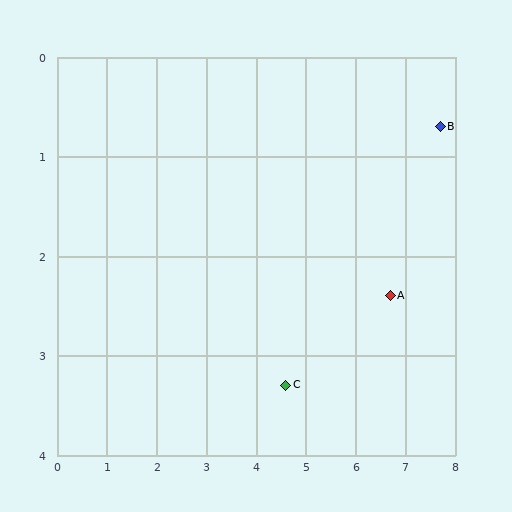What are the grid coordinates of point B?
Point B is at approximately (7.7, 0.7).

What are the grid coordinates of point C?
Point C is at approximately (4.6, 3.3).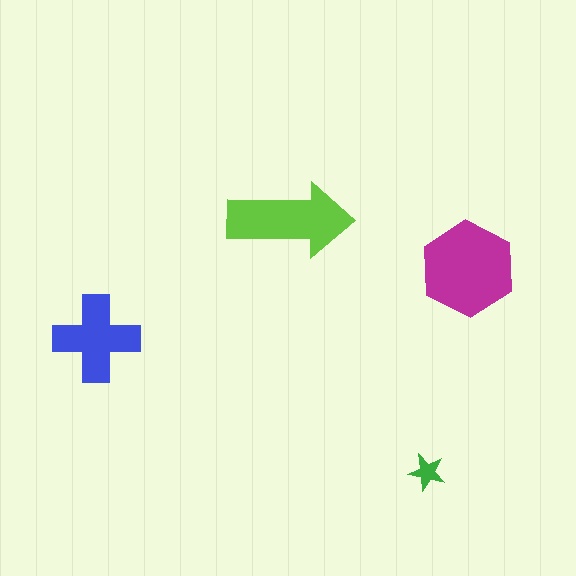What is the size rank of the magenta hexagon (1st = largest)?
1st.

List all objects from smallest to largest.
The green star, the blue cross, the lime arrow, the magenta hexagon.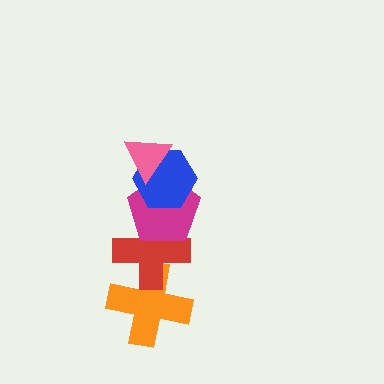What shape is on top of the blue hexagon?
The pink triangle is on top of the blue hexagon.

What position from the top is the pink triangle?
The pink triangle is 1st from the top.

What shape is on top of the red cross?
The magenta pentagon is on top of the red cross.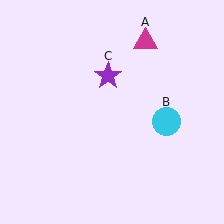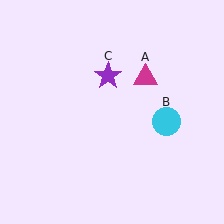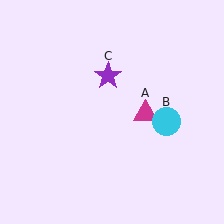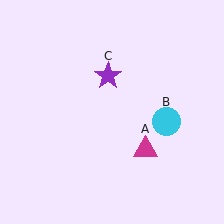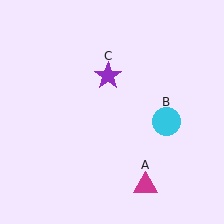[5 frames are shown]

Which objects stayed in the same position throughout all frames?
Cyan circle (object B) and purple star (object C) remained stationary.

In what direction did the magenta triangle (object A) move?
The magenta triangle (object A) moved down.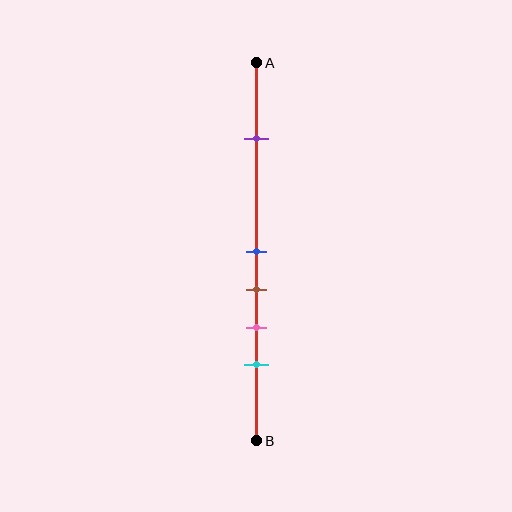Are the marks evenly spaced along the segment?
No, the marks are not evenly spaced.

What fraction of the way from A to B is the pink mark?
The pink mark is approximately 70% (0.7) of the way from A to B.